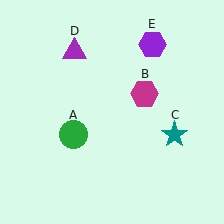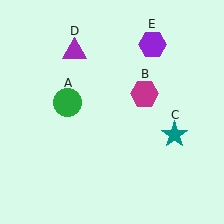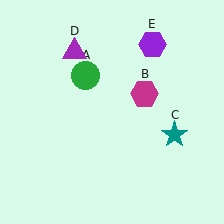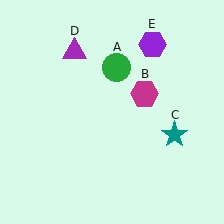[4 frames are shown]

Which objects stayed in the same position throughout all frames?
Magenta hexagon (object B) and teal star (object C) and purple triangle (object D) and purple hexagon (object E) remained stationary.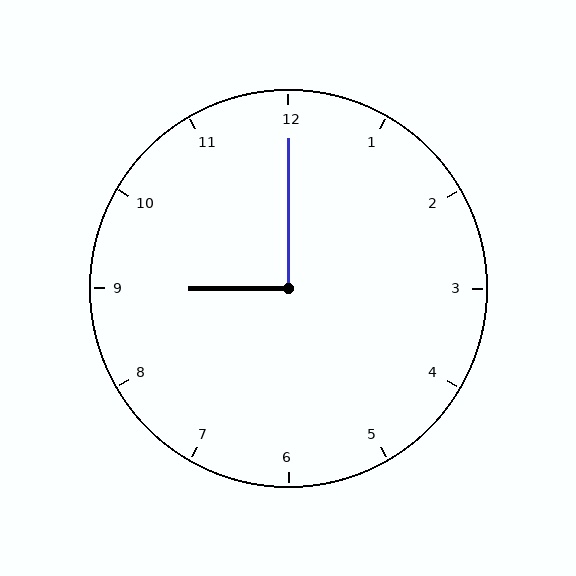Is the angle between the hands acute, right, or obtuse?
It is right.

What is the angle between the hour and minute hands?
Approximately 90 degrees.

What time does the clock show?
9:00.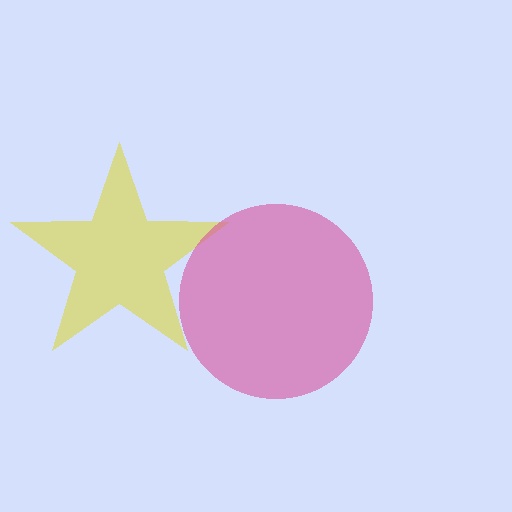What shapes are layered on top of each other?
The layered shapes are: a yellow star, a pink circle.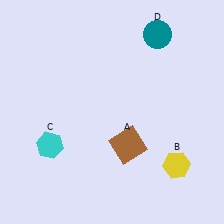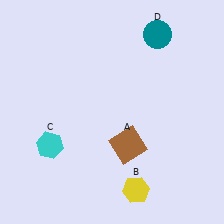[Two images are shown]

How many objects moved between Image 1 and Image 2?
1 object moved between the two images.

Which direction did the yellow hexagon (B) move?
The yellow hexagon (B) moved left.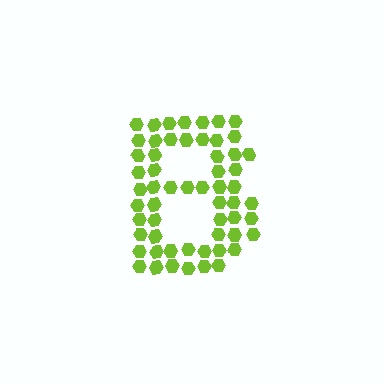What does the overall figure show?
The overall figure shows the letter B.